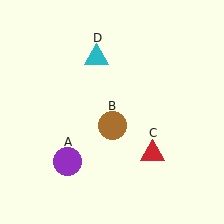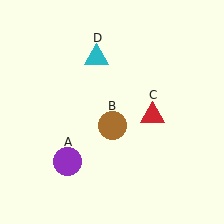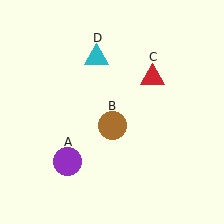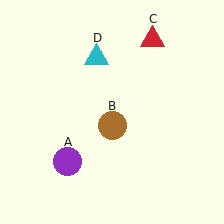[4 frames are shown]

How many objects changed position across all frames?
1 object changed position: red triangle (object C).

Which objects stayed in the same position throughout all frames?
Purple circle (object A) and brown circle (object B) and cyan triangle (object D) remained stationary.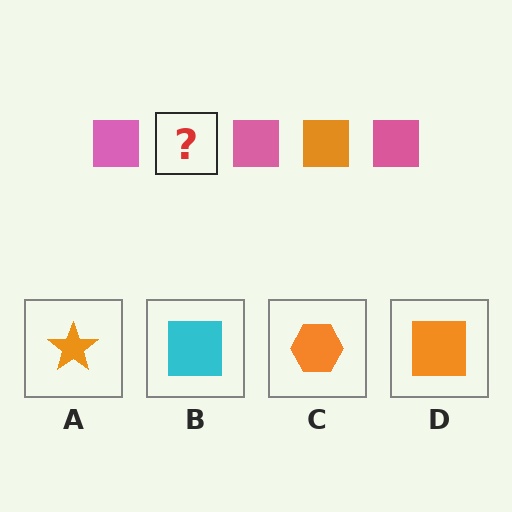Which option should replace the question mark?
Option D.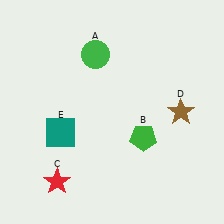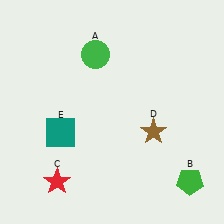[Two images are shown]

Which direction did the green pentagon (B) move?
The green pentagon (B) moved right.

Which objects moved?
The objects that moved are: the green pentagon (B), the brown star (D).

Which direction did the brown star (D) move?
The brown star (D) moved left.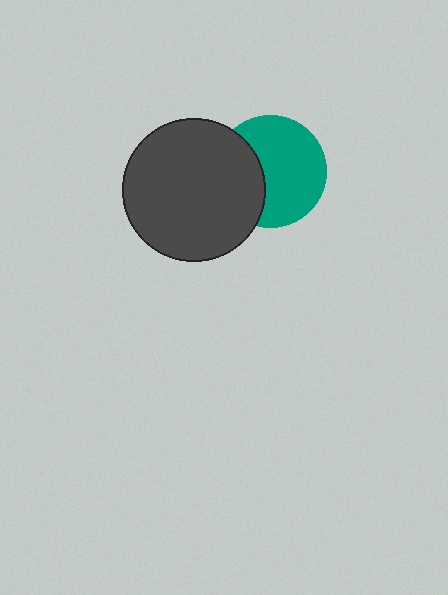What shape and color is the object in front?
The object in front is a dark gray circle.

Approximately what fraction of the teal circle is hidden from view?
Roughly 35% of the teal circle is hidden behind the dark gray circle.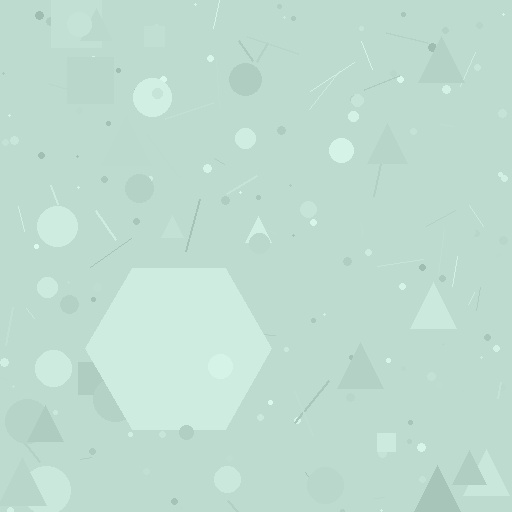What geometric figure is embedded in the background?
A hexagon is embedded in the background.